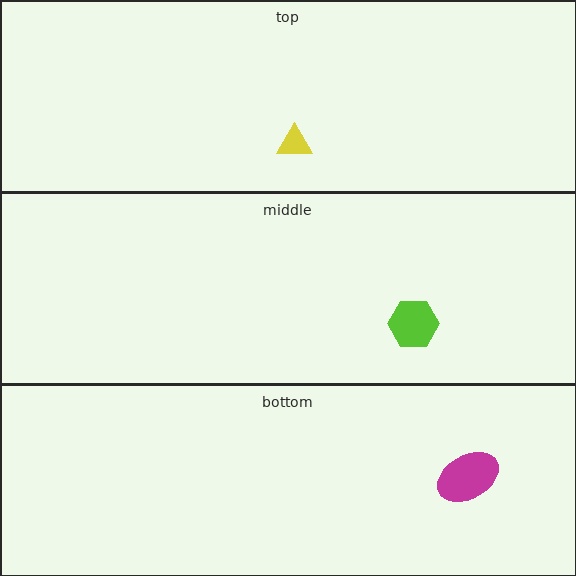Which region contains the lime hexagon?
The middle region.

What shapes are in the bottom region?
The magenta ellipse.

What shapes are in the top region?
The yellow triangle.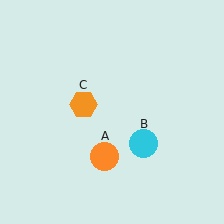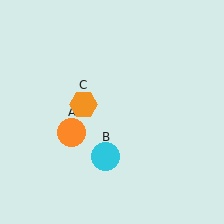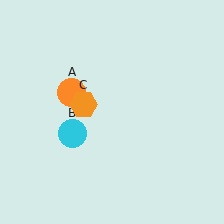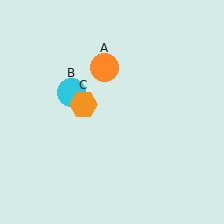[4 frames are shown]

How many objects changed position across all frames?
2 objects changed position: orange circle (object A), cyan circle (object B).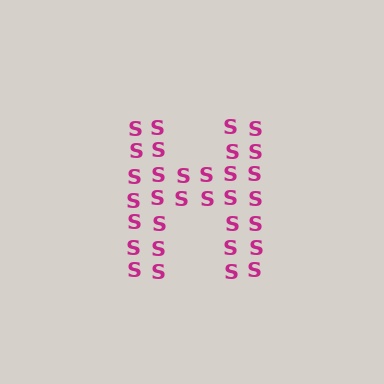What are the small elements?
The small elements are letter S's.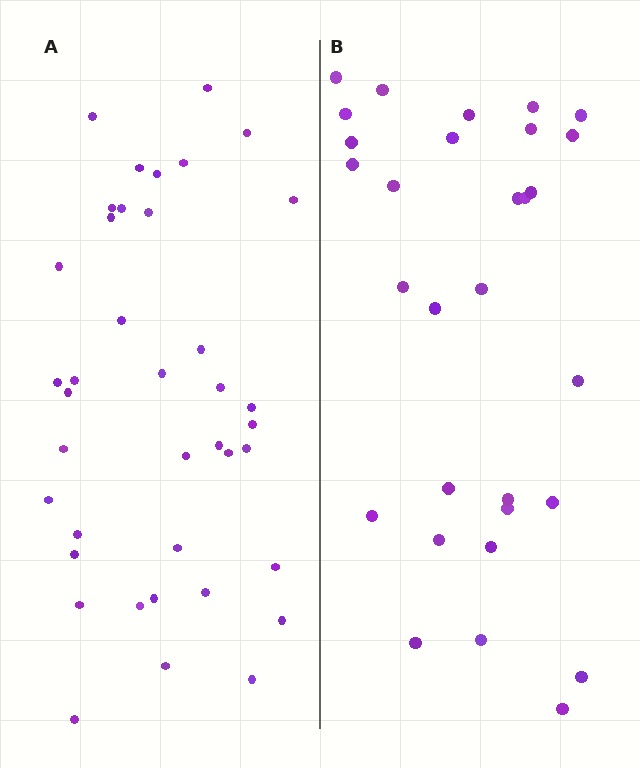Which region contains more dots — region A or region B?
Region A (the left region) has more dots.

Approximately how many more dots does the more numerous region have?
Region A has roughly 8 or so more dots than region B.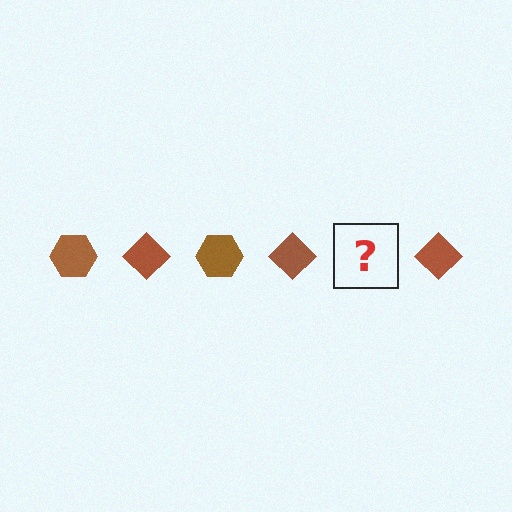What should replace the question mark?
The question mark should be replaced with a brown hexagon.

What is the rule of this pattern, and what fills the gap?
The rule is that the pattern cycles through hexagon, diamond shapes in brown. The gap should be filled with a brown hexagon.